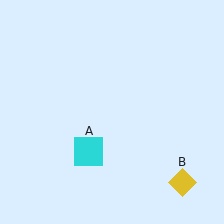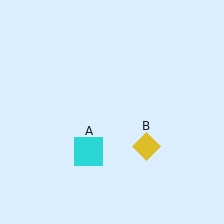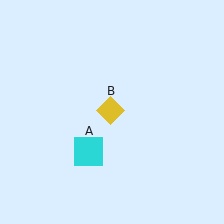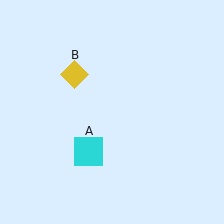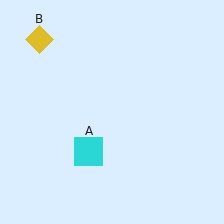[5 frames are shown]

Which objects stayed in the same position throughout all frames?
Cyan square (object A) remained stationary.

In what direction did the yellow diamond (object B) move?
The yellow diamond (object B) moved up and to the left.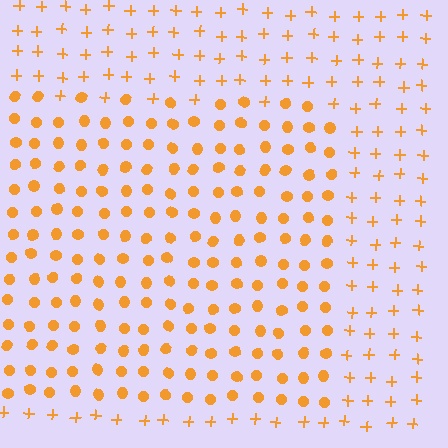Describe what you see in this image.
The image is filled with small orange elements arranged in a uniform grid. A rectangle-shaped region contains circles, while the surrounding area contains plus signs. The boundary is defined purely by the change in element shape.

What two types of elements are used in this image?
The image uses circles inside the rectangle region and plus signs outside it.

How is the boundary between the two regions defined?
The boundary is defined by a change in element shape: circles inside vs. plus signs outside. All elements share the same color and spacing.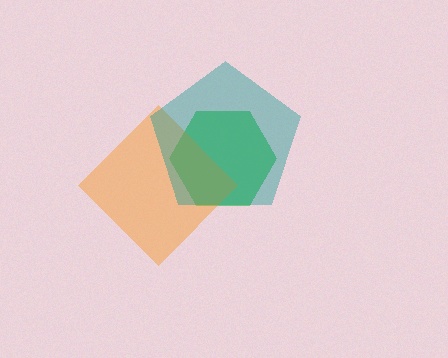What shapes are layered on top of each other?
The layered shapes are: a green hexagon, an orange diamond, a teal pentagon.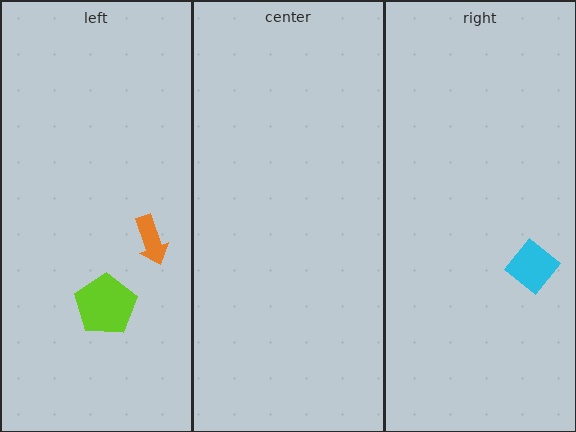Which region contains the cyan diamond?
The right region.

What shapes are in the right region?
The cyan diamond.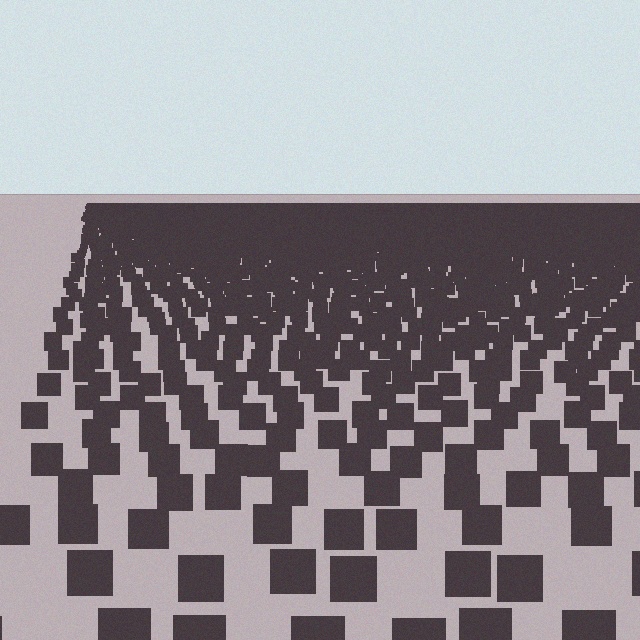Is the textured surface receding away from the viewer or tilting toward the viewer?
The surface is receding away from the viewer. Texture elements get smaller and denser toward the top.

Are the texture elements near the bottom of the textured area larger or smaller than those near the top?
Larger. Near the bottom, elements are closer to the viewer and appear at a bigger on-screen size.